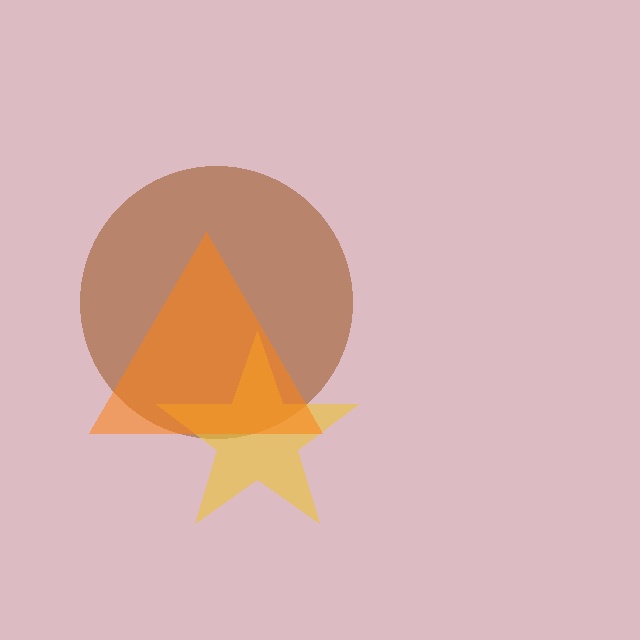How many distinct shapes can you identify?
There are 3 distinct shapes: a brown circle, a yellow star, an orange triangle.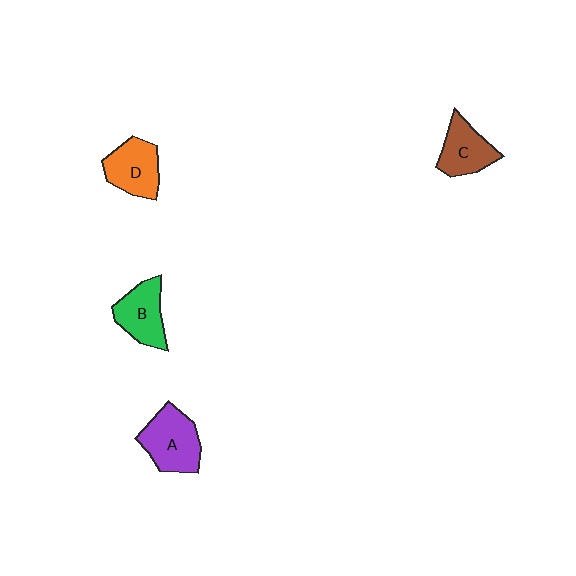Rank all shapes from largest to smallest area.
From largest to smallest: A (purple), D (orange), B (green), C (brown).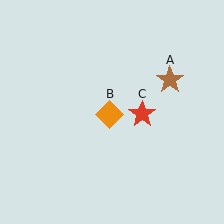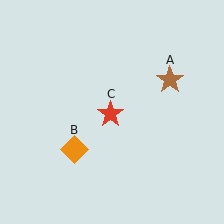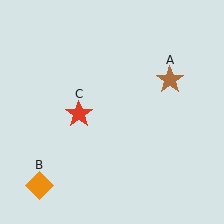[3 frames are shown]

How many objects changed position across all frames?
2 objects changed position: orange diamond (object B), red star (object C).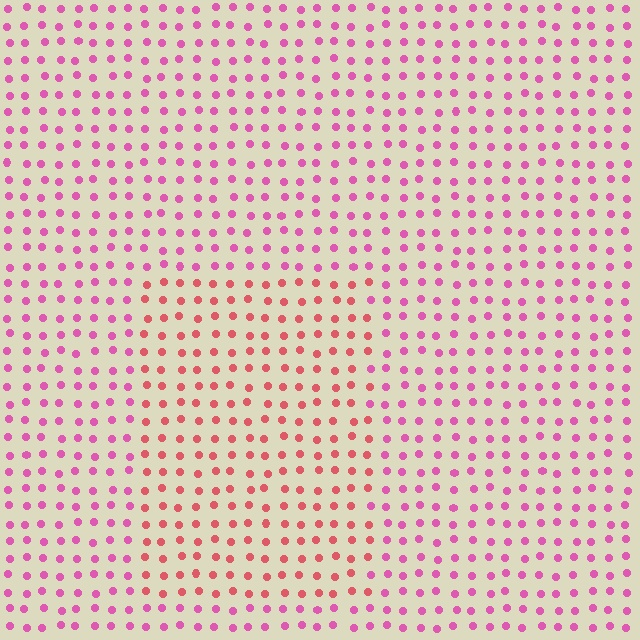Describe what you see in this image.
The image is filled with small pink elements in a uniform arrangement. A rectangle-shaped region is visible where the elements are tinted to a slightly different hue, forming a subtle color boundary.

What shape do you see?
I see a rectangle.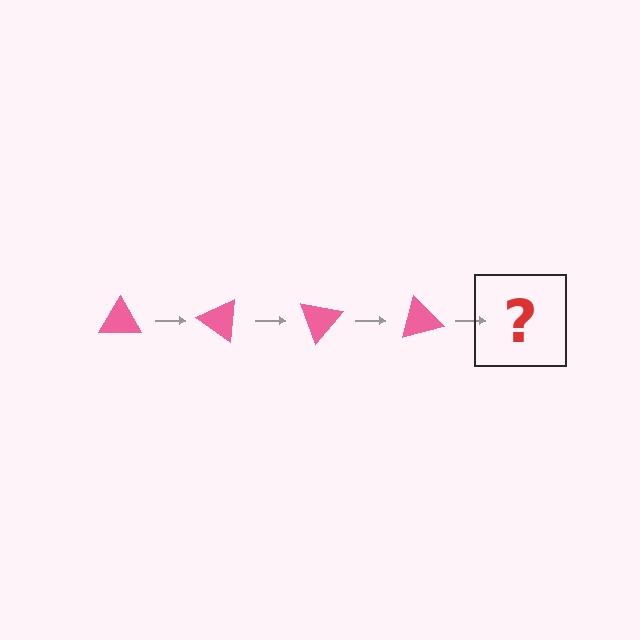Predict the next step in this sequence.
The next step is a pink triangle rotated 140 degrees.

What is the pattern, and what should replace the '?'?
The pattern is that the triangle rotates 35 degrees each step. The '?' should be a pink triangle rotated 140 degrees.